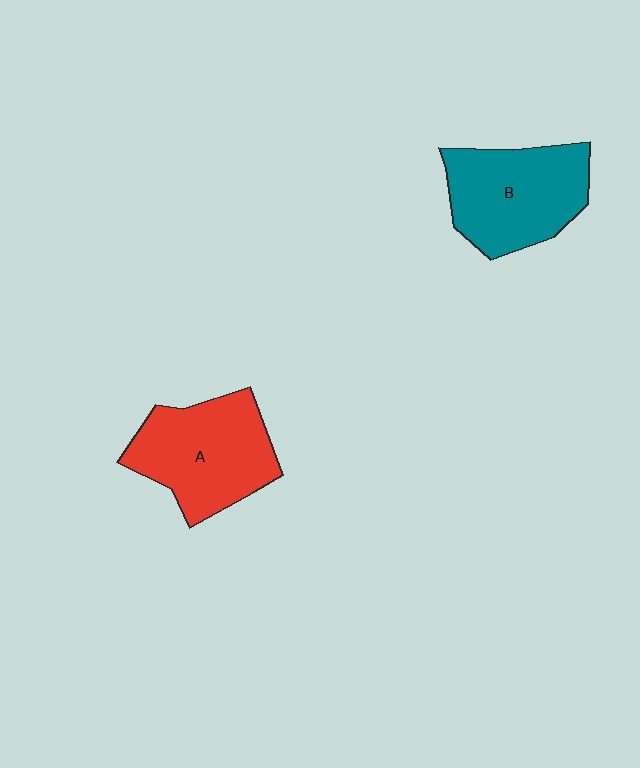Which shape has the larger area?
Shape A (red).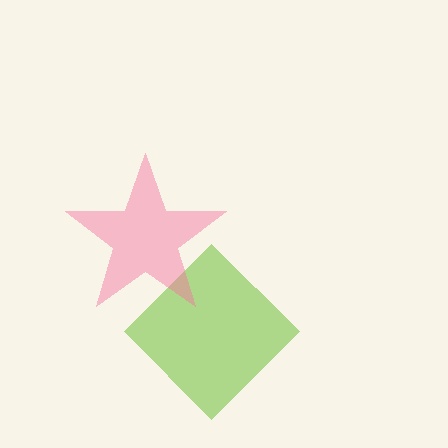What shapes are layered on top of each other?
The layered shapes are: a lime diamond, a pink star.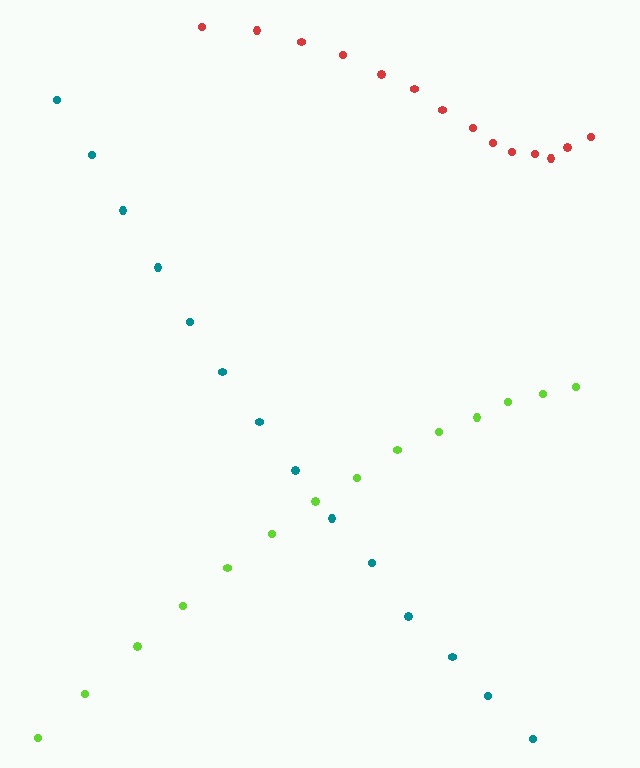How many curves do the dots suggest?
There are 3 distinct paths.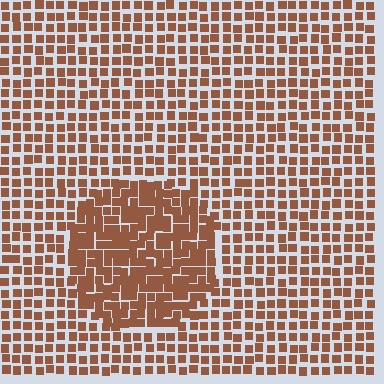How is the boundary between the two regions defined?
The boundary is defined by a change in element density (approximately 1.7x ratio). All elements are the same color, size, and shape.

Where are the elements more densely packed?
The elements are more densely packed inside the circle boundary.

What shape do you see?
I see a circle.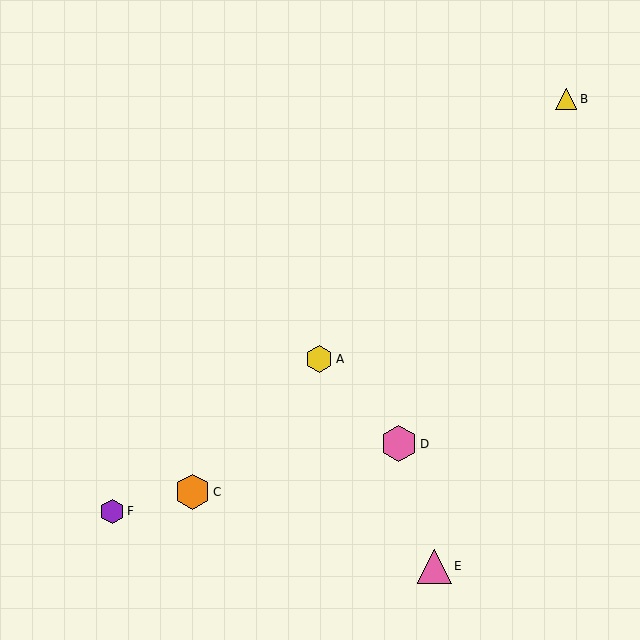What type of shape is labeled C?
Shape C is an orange hexagon.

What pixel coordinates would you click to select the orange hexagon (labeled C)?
Click at (193, 492) to select the orange hexagon C.